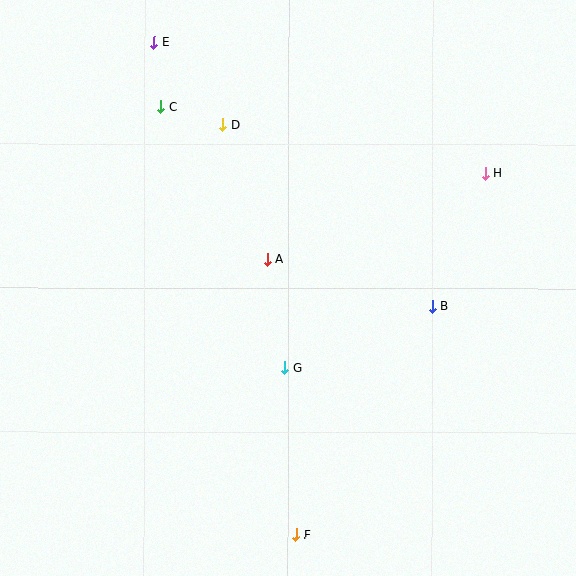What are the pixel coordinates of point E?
Point E is at (154, 42).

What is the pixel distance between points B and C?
The distance between B and C is 337 pixels.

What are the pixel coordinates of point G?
Point G is at (285, 368).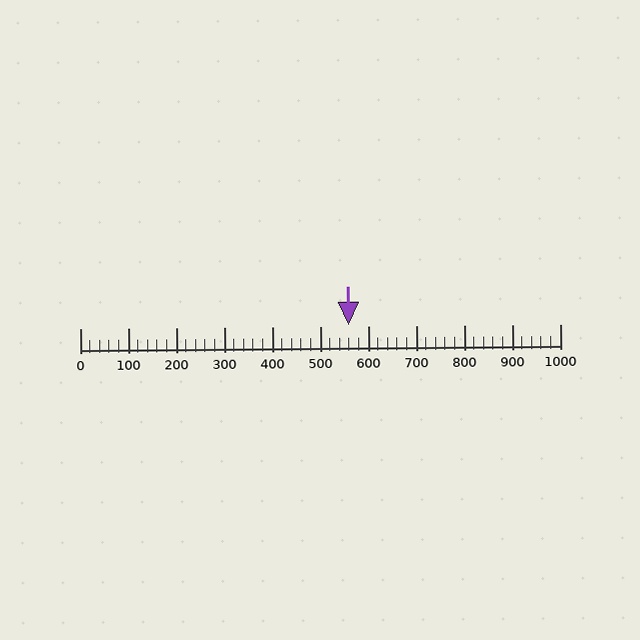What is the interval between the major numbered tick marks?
The major tick marks are spaced 100 units apart.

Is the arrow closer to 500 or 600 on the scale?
The arrow is closer to 600.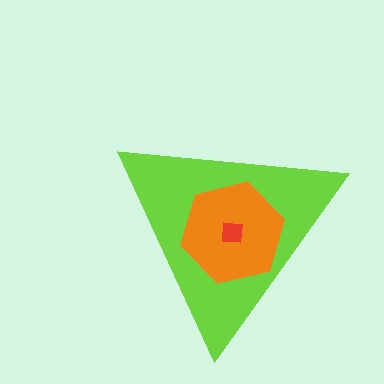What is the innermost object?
The red square.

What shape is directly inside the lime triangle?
The orange hexagon.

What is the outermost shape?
The lime triangle.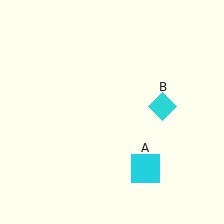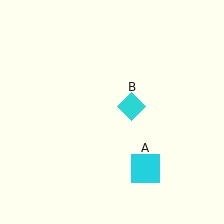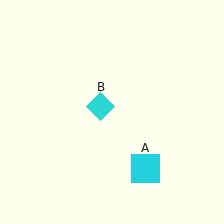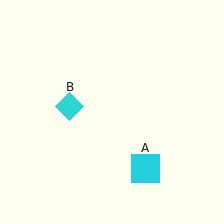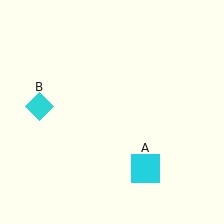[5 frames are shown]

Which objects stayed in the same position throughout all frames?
Cyan square (object A) remained stationary.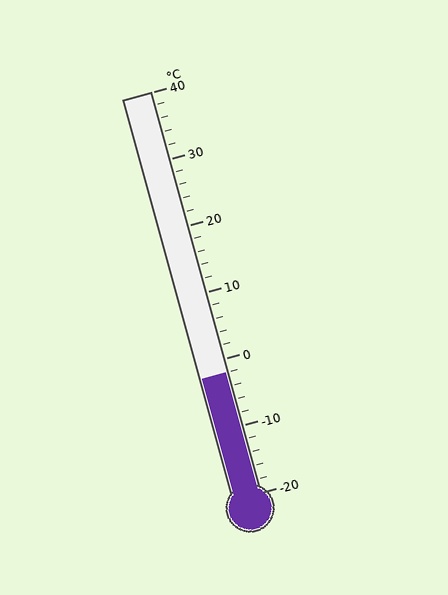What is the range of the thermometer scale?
The thermometer scale ranges from -20°C to 40°C.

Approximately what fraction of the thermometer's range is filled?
The thermometer is filled to approximately 30% of its range.